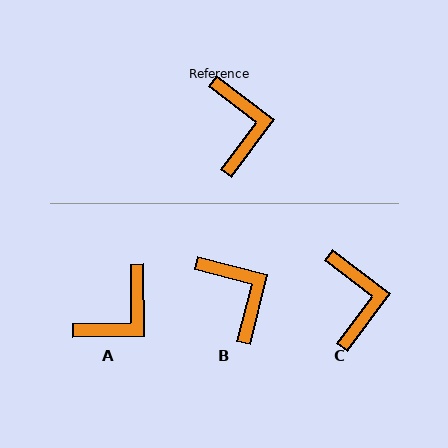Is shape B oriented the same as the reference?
No, it is off by about 23 degrees.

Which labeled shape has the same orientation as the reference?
C.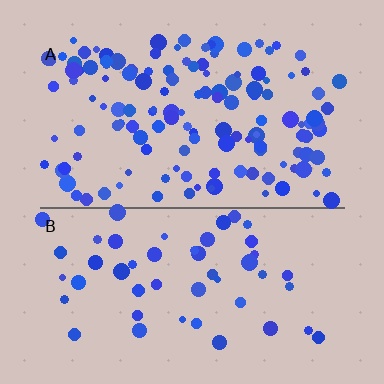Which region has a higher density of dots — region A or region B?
A (the top).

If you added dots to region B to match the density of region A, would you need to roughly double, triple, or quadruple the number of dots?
Approximately triple.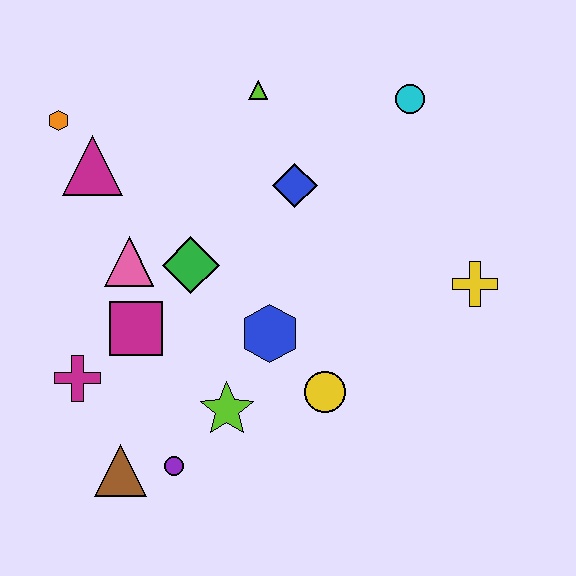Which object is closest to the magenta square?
The pink triangle is closest to the magenta square.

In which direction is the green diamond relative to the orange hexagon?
The green diamond is below the orange hexagon.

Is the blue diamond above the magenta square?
Yes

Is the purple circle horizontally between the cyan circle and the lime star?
No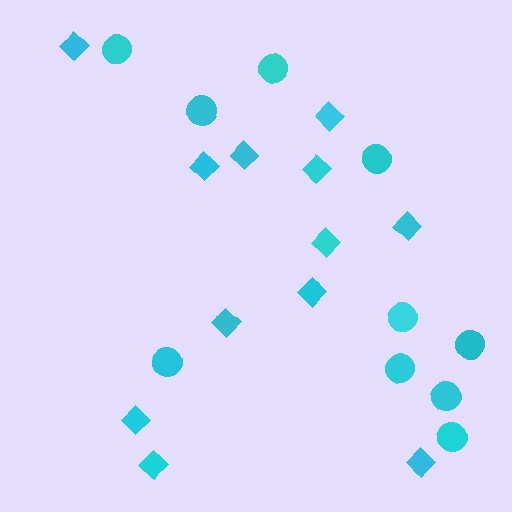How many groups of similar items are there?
There are 2 groups: one group of diamonds (12) and one group of circles (10).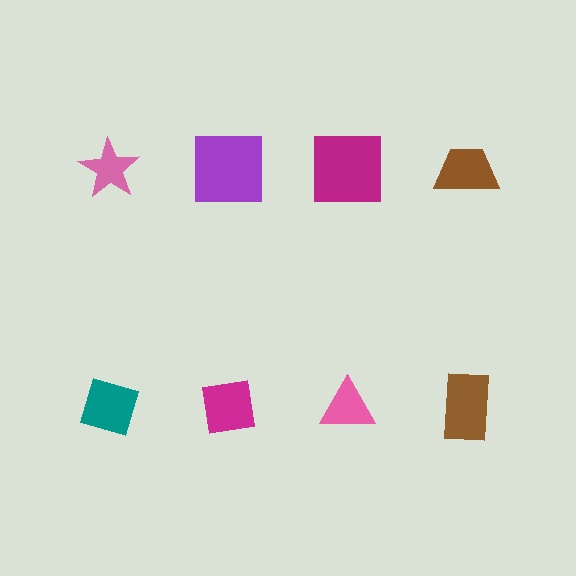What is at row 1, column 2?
A purple square.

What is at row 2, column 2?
A magenta square.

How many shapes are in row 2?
4 shapes.